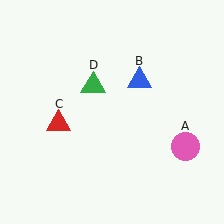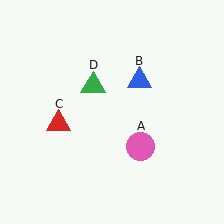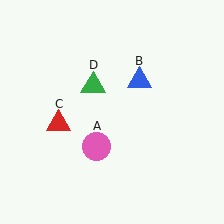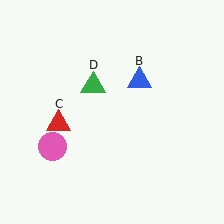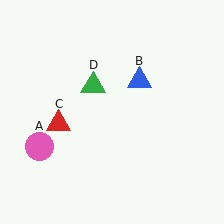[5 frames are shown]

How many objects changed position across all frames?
1 object changed position: pink circle (object A).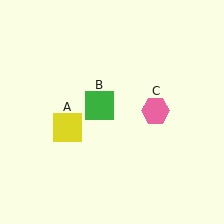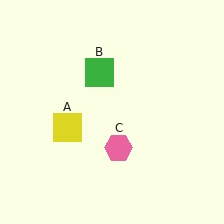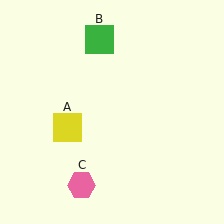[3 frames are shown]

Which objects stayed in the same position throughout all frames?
Yellow square (object A) remained stationary.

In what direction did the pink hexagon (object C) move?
The pink hexagon (object C) moved down and to the left.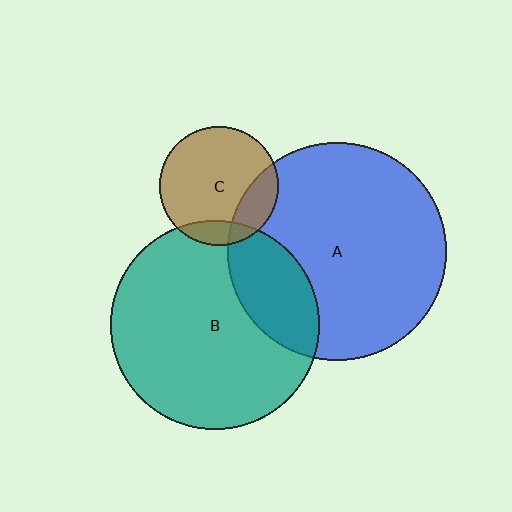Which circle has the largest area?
Circle A (blue).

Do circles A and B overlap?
Yes.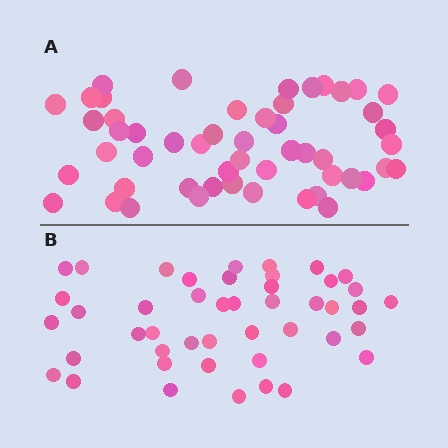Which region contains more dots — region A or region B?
Region A (the top region) has more dots.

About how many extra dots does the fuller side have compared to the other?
Region A has roughly 8 or so more dots than region B.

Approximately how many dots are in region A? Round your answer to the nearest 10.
About 50 dots. (The exact count is 52, which rounds to 50.)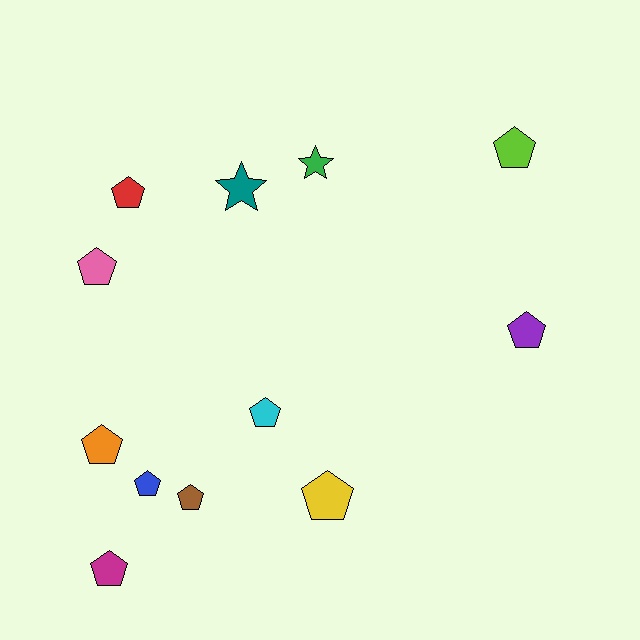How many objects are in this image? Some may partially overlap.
There are 12 objects.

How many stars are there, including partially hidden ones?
There are 2 stars.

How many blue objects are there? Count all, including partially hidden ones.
There is 1 blue object.